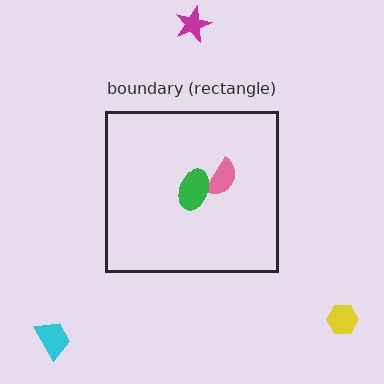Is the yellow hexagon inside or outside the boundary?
Outside.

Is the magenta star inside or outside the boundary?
Outside.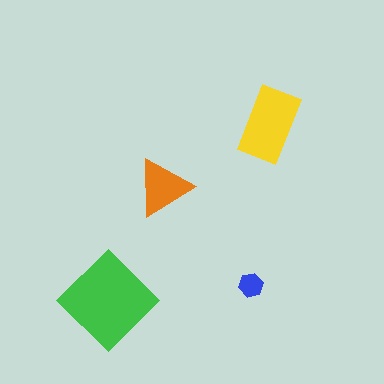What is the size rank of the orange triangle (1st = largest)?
3rd.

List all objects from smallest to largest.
The blue hexagon, the orange triangle, the yellow rectangle, the green diamond.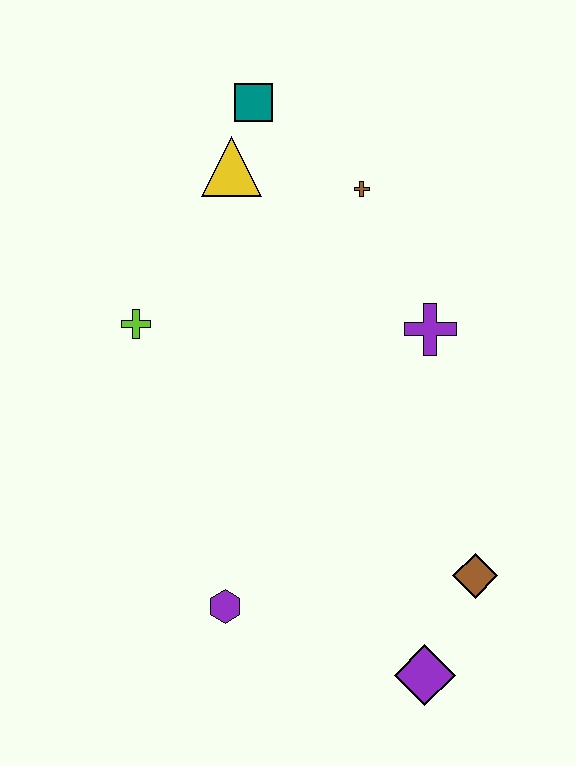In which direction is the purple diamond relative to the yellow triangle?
The purple diamond is below the yellow triangle.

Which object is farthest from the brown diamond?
The teal square is farthest from the brown diamond.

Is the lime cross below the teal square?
Yes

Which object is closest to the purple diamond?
The brown diamond is closest to the purple diamond.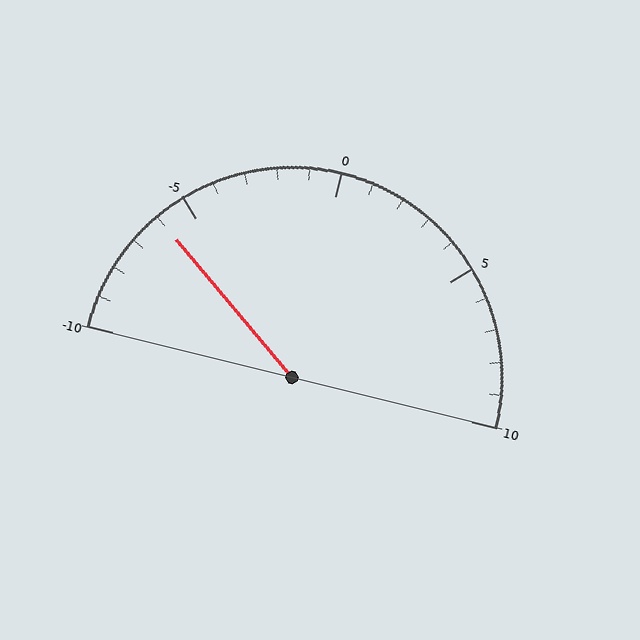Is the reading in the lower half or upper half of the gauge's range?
The reading is in the lower half of the range (-10 to 10).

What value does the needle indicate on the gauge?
The needle indicates approximately -6.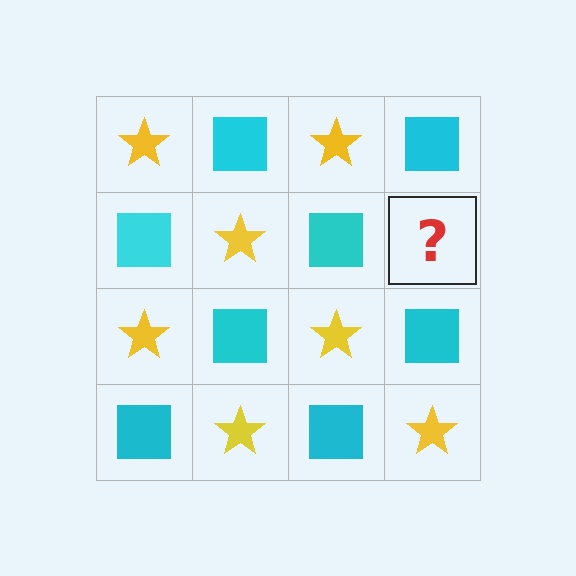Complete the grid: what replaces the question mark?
The question mark should be replaced with a yellow star.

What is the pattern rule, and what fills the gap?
The rule is that it alternates yellow star and cyan square in a checkerboard pattern. The gap should be filled with a yellow star.